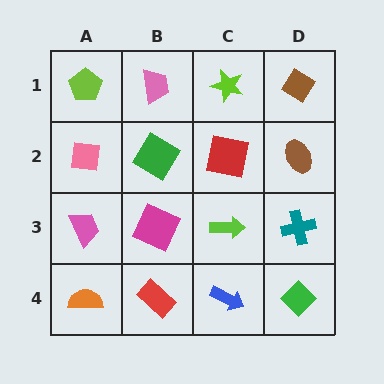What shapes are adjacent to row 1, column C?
A red square (row 2, column C), a pink trapezoid (row 1, column B), a brown diamond (row 1, column D).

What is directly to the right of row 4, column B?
A blue arrow.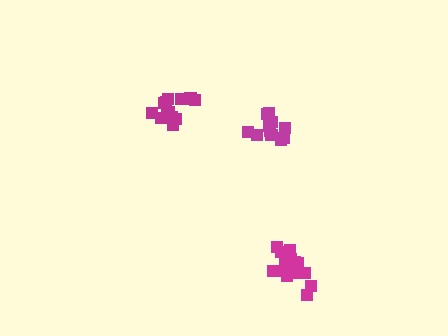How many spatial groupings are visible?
There are 3 spatial groupings.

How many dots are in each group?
Group 1: 17 dots, Group 2: 13 dots, Group 3: 11 dots (41 total).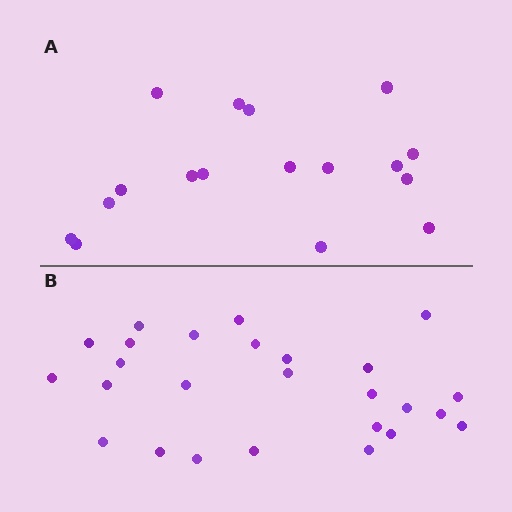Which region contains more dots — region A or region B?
Region B (the bottom region) has more dots.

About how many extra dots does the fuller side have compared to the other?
Region B has roughly 8 or so more dots than region A.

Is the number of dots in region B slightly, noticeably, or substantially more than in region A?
Region B has substantially more. The ratio is roughly 1.5 to 1.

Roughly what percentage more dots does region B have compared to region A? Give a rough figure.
About 55% more.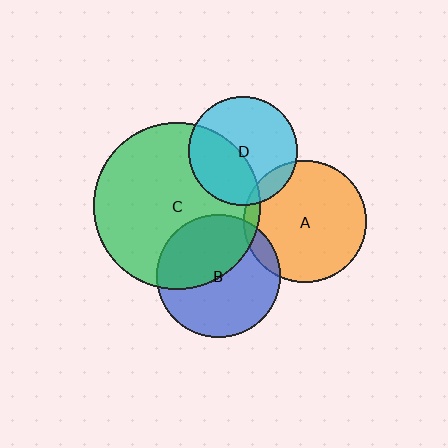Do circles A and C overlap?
Yes.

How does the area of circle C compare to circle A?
Approximately 1.9 times.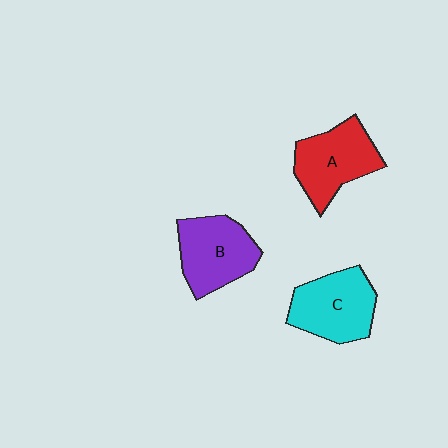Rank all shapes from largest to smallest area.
From largest to smallest: C (cyan), A (red), B (purple).